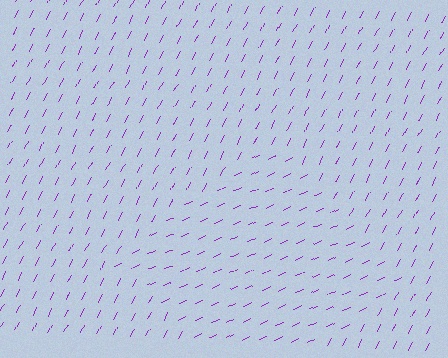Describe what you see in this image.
The image is filled with small purple line segments. A diamond region in the image has lines oriented differently from the surrounding lines, creating a visible texture boundary.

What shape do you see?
I see a diamond.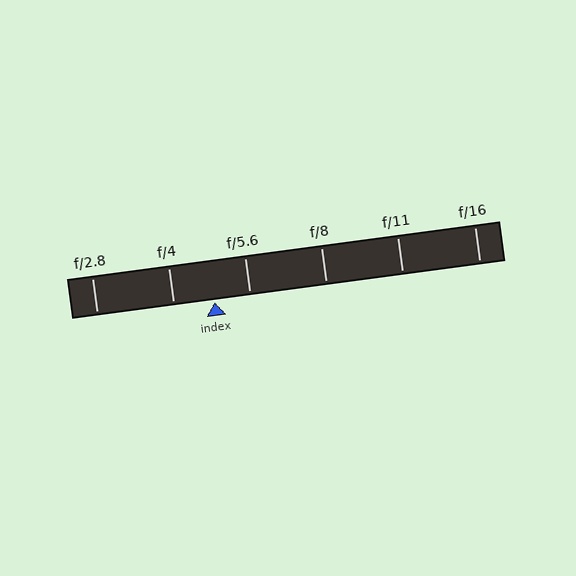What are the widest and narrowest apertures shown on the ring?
The widest aperture shown is f/2.8 and the narrowest is f/16.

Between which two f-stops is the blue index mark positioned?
The index mark is between f/4 and f/5.6.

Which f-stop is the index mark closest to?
The index mark is closest to f/5.6.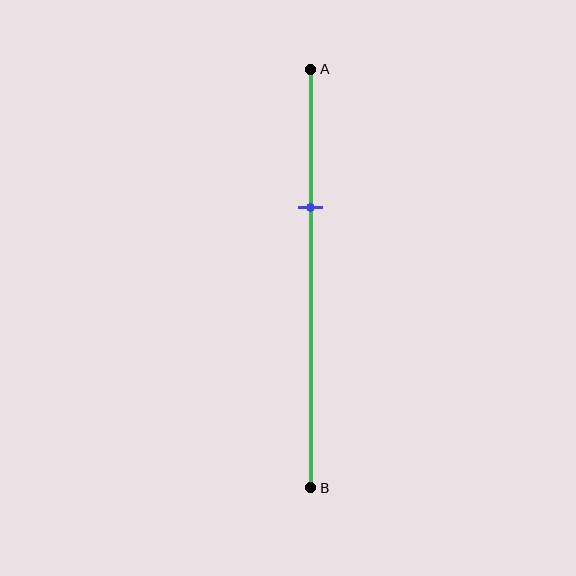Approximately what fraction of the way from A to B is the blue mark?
The blue mark is approximately 35% of the way from A to B.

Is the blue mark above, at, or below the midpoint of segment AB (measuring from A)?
The blue mark is above the midpoint of segment AB.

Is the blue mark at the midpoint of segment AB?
No, the mark is at about 35% from A, not at the 50% midpoint.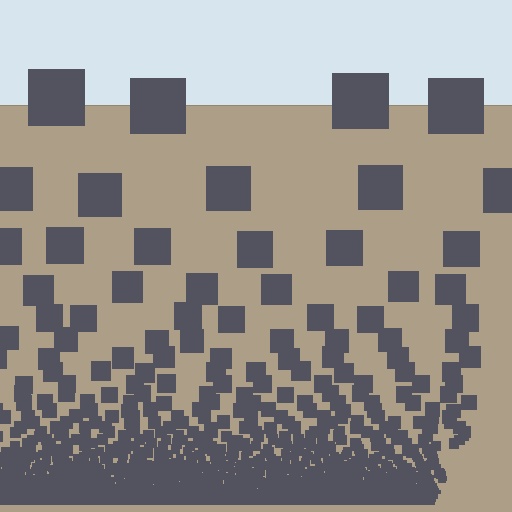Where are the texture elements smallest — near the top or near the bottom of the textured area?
Near the bottom.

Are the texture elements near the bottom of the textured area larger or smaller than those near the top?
Smaller. The gradient is inverted — elements near the bottom are smaller and denser.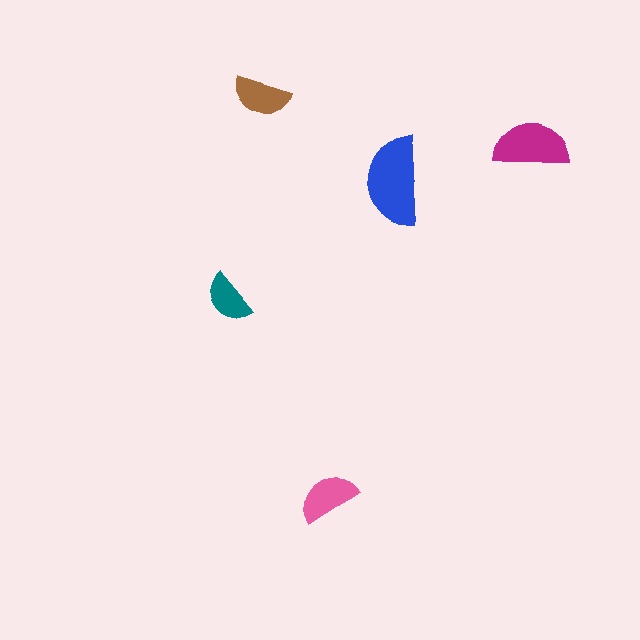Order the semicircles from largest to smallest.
the blue one, the magenta one, the pink one, the brown one, the teal one.